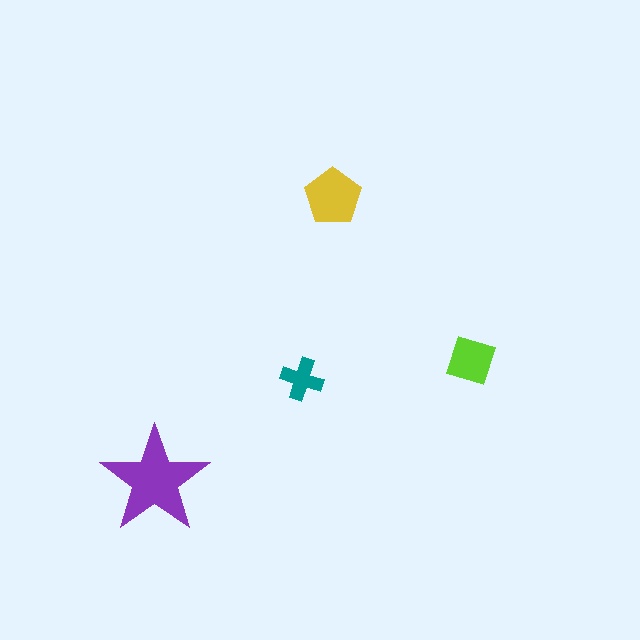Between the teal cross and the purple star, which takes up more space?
The purple star.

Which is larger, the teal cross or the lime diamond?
The lime diamond.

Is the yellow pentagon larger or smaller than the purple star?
Smaller.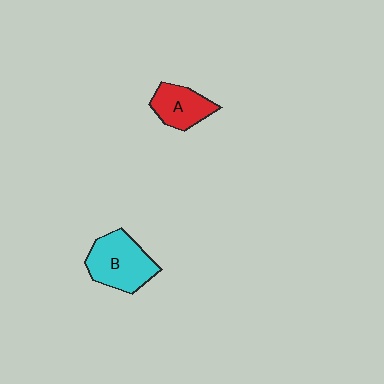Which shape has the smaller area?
Shape A (red).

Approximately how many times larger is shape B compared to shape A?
Approximately 1.5 times.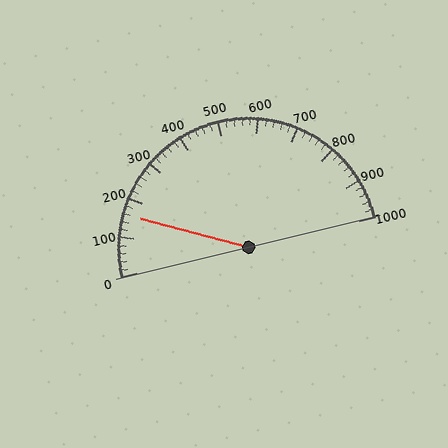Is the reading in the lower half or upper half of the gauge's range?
The reading is in the lower half of the range (0 to 1000).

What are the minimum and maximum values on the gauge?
The gauge ranges from 0 to 1000.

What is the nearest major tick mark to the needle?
The nearest major tick mark is 200.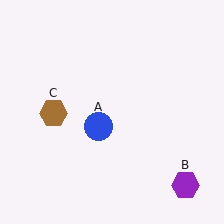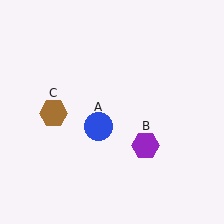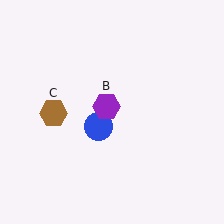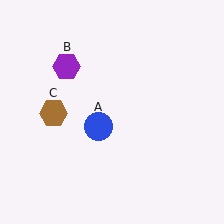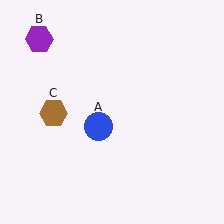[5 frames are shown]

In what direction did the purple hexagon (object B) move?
The purple hexagon (object B) moved up and to the left.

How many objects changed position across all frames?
1 object changed position: purple hexagon (object B).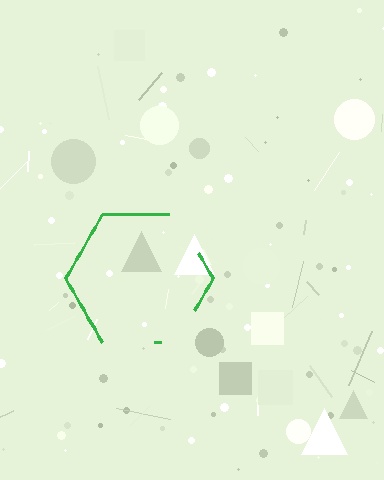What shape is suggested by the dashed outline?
The dashed outline suggests a hexagon.